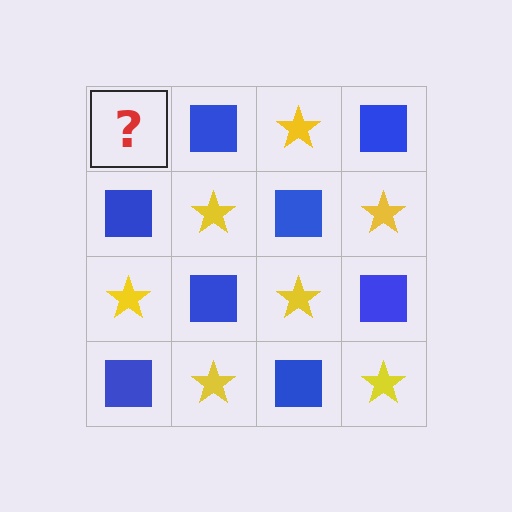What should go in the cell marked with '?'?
The missing cell should contain a yellow star.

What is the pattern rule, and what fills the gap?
The rule is that it alternates yellow star and blue square in a checkerboard pattern. The gap should be filled with a yellow star.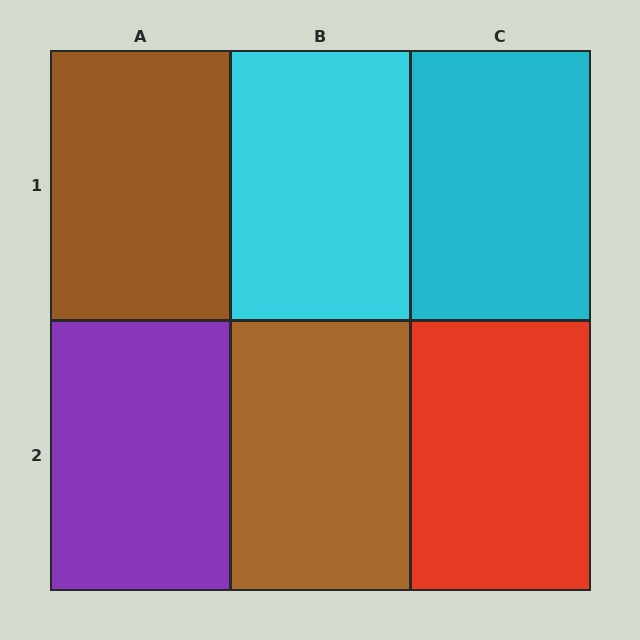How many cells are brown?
2 cells are brown.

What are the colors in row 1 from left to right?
Brown, cyan, cyan.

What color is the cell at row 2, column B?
Brown.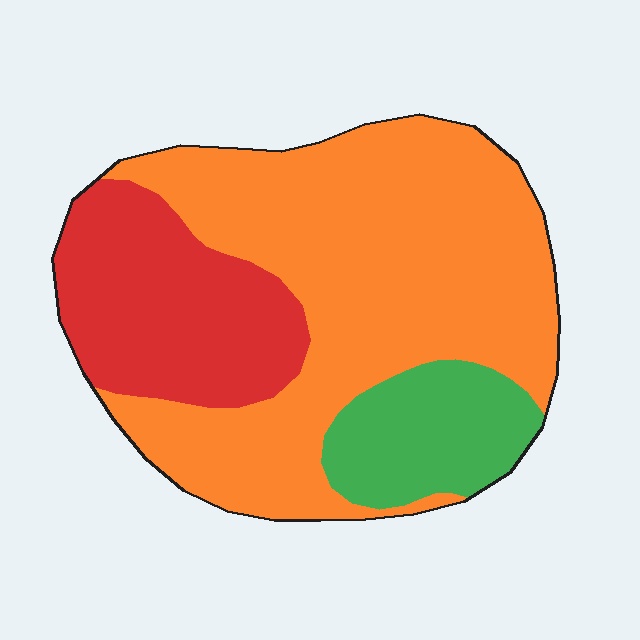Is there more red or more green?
Red.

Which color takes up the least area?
Green, at roughly 15%.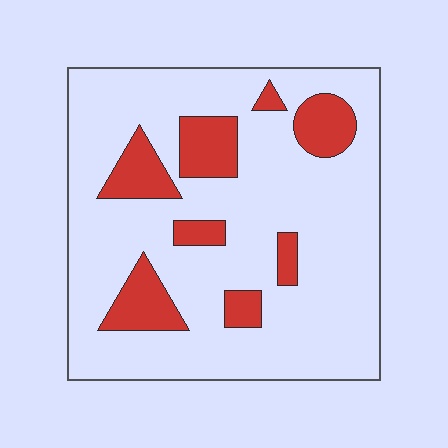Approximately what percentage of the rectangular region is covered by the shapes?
Approximately 20%.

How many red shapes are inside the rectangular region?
8.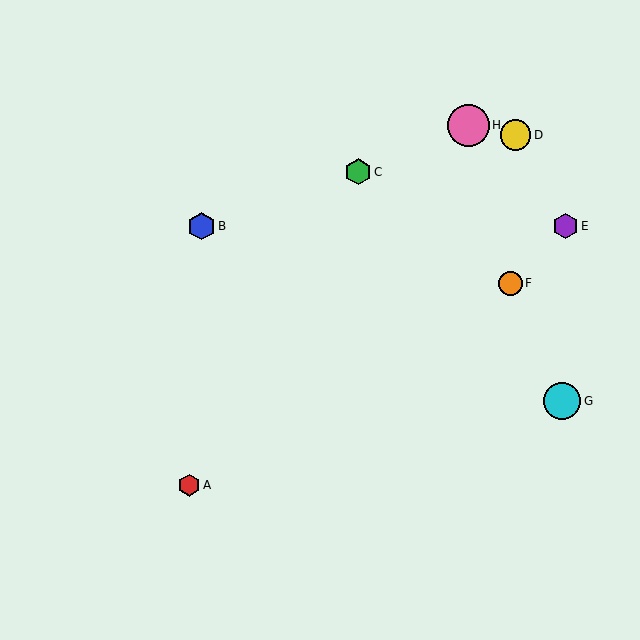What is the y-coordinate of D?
Object D is at y≈135.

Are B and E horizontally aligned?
Yes, both are at y≈226.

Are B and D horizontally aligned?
No, B is at y≈226 and D is at y≈135.